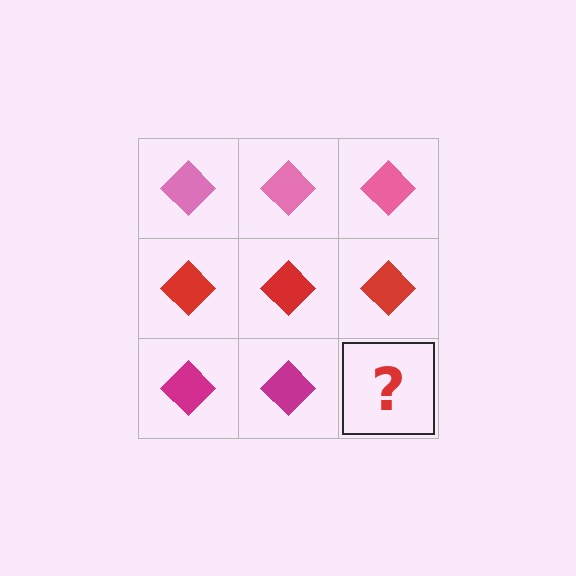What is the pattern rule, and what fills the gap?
The rule is that each row has a consistent color. The gap should be filled with a magenta diamond.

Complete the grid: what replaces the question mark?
The question mark should be replaced with a magenta diamond.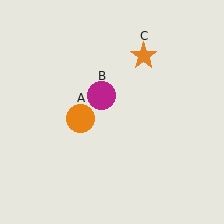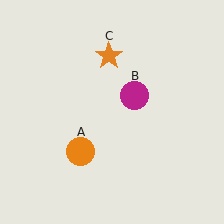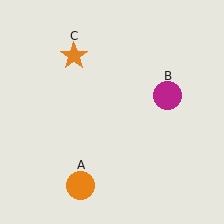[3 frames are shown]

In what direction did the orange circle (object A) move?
The orange circle (object A) moved down.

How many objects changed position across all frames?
3 objects changed position: orange circle (object A), magenta circle (object B), orange star (object C).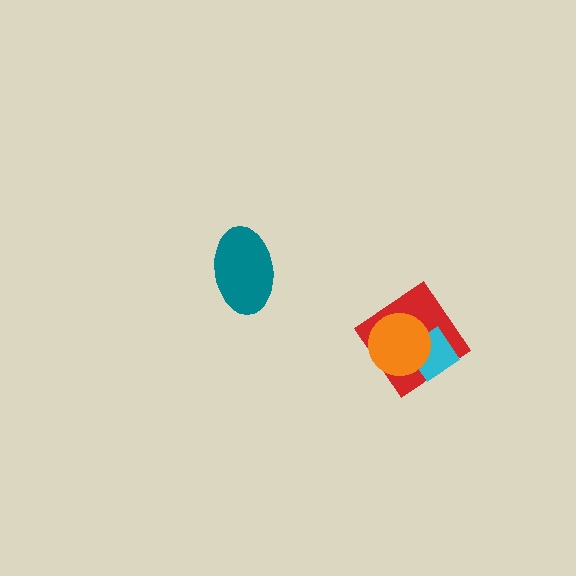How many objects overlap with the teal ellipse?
0 objects overlap with the teal ellipse.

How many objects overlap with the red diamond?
2 objects overlap with the red diamond.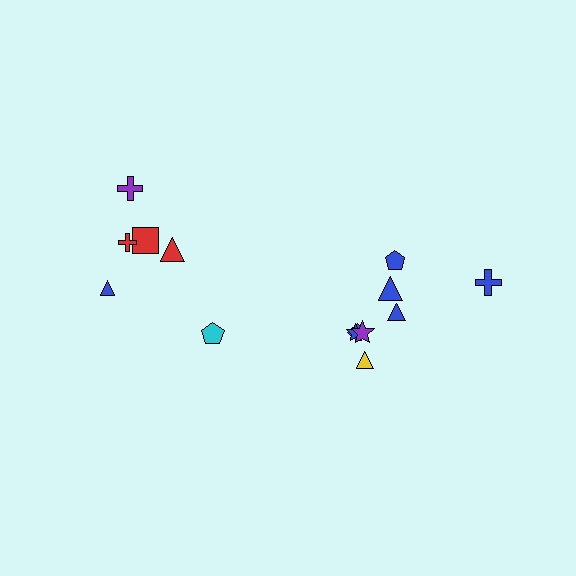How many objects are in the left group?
There are 6 objects.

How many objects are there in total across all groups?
There are 14 objects.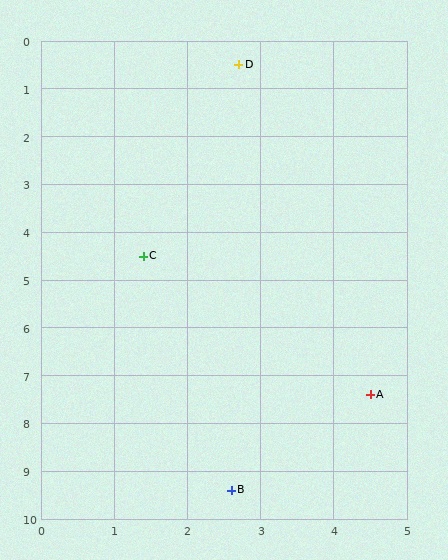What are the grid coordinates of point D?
Point D is at approximately (2.7, 0.5).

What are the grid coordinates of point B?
Point B is at approximately (2.6, 9.4).